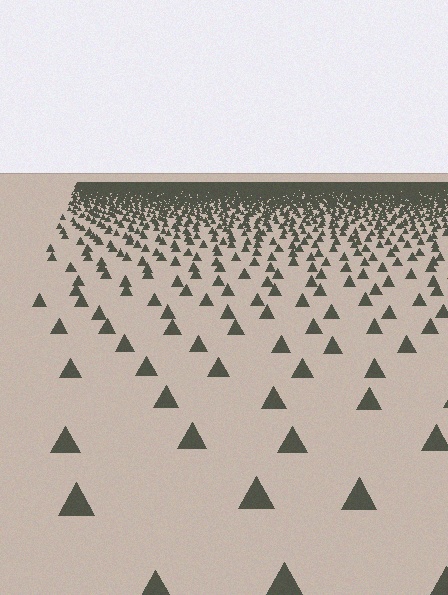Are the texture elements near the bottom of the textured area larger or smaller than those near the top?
Larger. Near the bottom, elements are closer to the viewer and appear at a bigger on-screen size.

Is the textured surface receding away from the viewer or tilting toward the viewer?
The surface is receding away from the viewer. Texture elements get smaller and denser toward the top.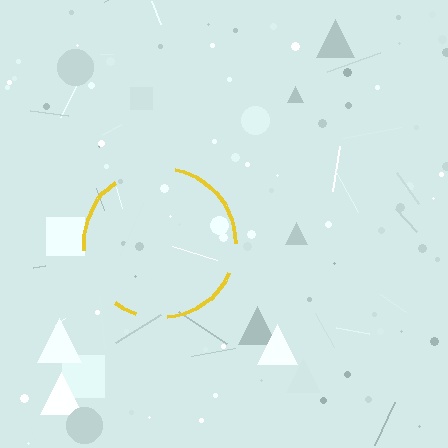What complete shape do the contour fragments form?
The contour fragments form a circle.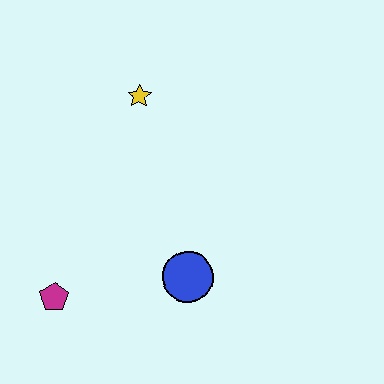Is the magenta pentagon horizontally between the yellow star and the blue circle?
No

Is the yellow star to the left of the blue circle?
Yes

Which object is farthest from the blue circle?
The yellow star is farthest from the blue circle.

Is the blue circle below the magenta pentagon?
No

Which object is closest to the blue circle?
The magenta pentagon is closest to the blue circle.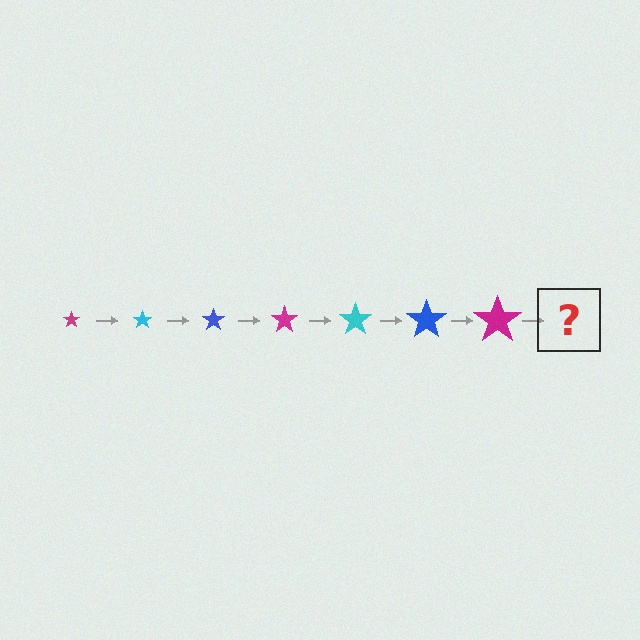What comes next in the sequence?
The next element should be a cyan star, larger than the previous one.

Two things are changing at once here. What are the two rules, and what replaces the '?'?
The two rules are that the star grows larger each step and the color cycles through magenta, cyan, and blue. The '?' should be a cyan star, larger than the previous one.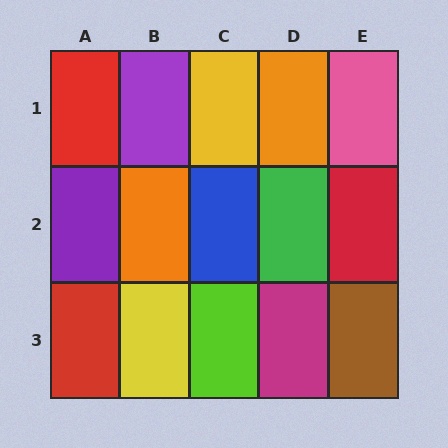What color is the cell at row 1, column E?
Pink.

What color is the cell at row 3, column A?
Red.